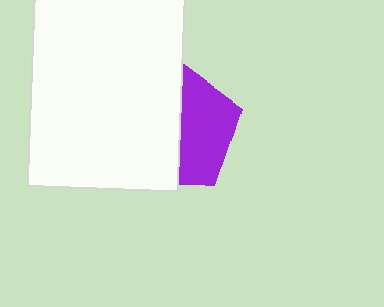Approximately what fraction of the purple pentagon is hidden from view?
Roughly 55% of the purple pentagon is hidden behind the white rectangle.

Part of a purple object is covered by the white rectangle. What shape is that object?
It is a pentagon.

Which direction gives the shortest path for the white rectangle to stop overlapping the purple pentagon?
Moving left gives the shortest separation.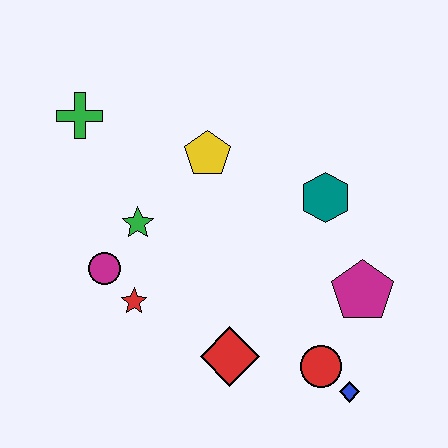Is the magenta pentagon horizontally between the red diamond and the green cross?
No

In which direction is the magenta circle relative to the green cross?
The magenta circle is below the green cross.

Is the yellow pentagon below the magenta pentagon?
No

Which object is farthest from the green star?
The blue diamond is farthest from the green star.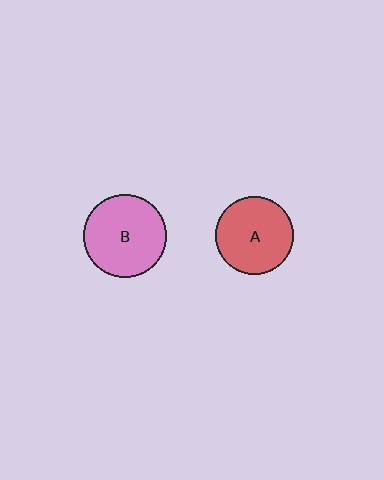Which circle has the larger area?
Circle B (pink).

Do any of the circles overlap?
No, none of the circles overlap.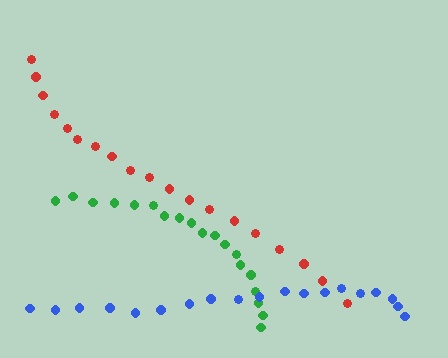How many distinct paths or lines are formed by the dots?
There are 3 distinct paths.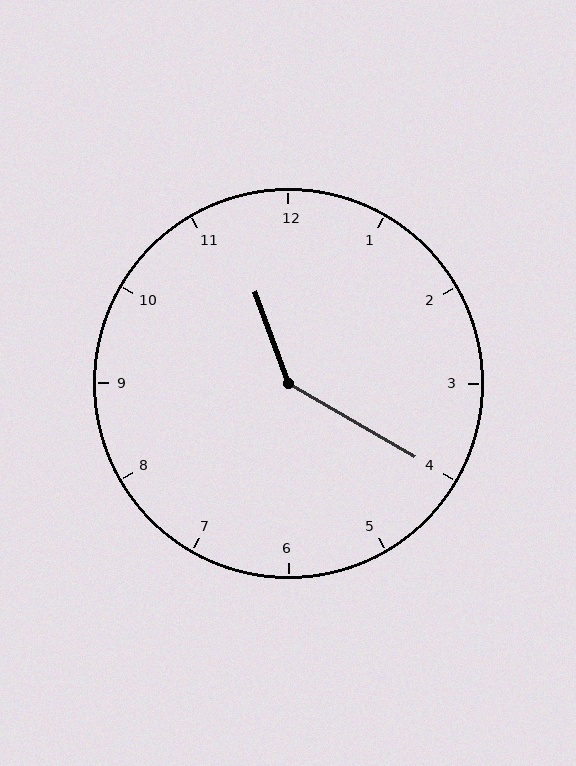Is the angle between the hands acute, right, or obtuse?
It is obtuse.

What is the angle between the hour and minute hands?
Approximately 140 degrees.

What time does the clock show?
11:20.